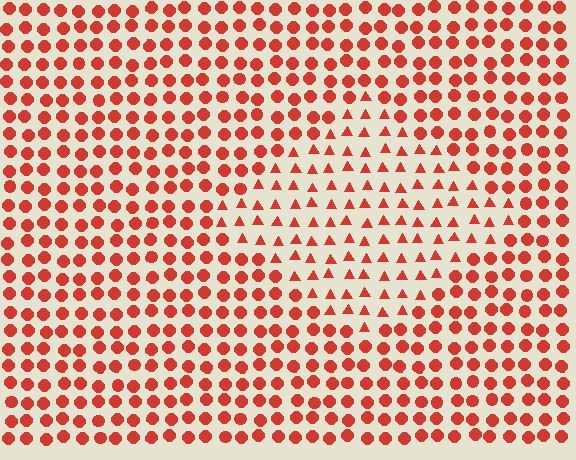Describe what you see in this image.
The image is filled with small red elements arranged in a uniform grid. A diamond-shaped region contains triangles, while the surrounding area contains circles. The boundary is defined purely by the change in element shape.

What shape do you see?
I see a diamond.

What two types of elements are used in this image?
The image uses triangles inside the diamond region and circles outside it.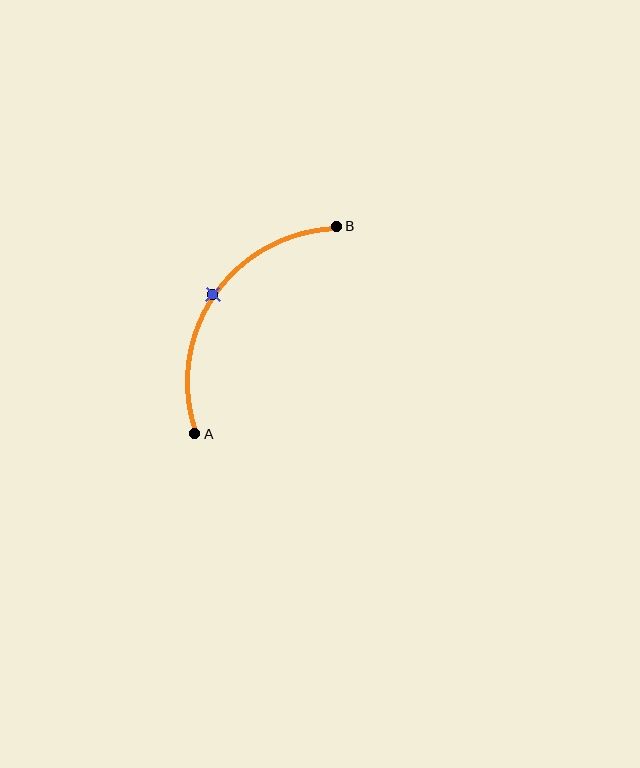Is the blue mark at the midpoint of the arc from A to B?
Yes. The blue mark lies on the arc at equal arc-length from both A and B — it is the arc midpoint.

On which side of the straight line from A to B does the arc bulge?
The arc bulges above and to the left of the straight line connecting A and B.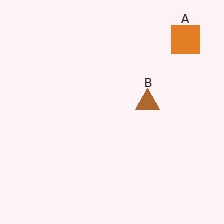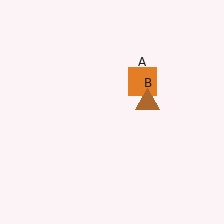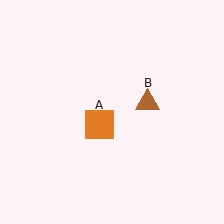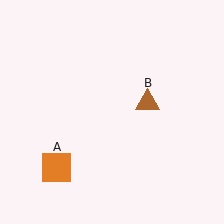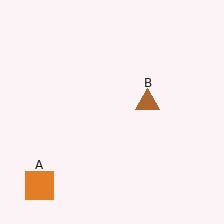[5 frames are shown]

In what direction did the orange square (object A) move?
The orange square (object A) moved down and to the left.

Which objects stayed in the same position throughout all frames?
Brown triangle (object B) remained stationary.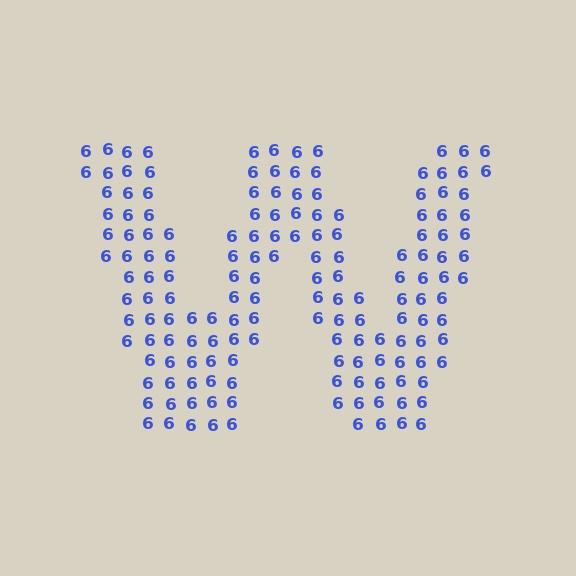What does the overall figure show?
The overall figure shows the letter W.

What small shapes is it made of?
It is made of small digit 6's.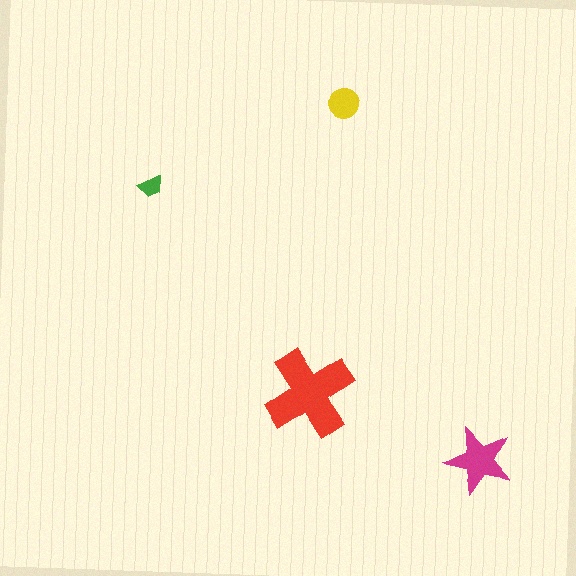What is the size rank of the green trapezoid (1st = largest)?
4th.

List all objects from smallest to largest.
The green trapezoid, the yellow circle, the magenta star, the red cross.